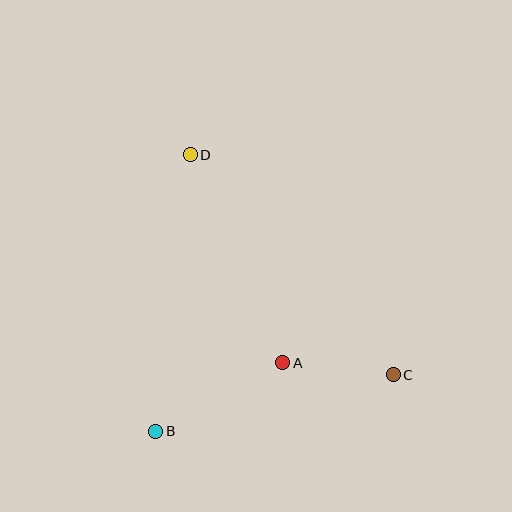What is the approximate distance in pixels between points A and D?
The distance between A and D is approximately 228 pixels.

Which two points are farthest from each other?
Points C and D are farthest from each other.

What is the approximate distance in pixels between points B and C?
The distance between B and C is approximately 244 pixels.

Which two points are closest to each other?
Points A and C are closest to each other.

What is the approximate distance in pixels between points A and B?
The distance between A and B is approximately 144 pixels.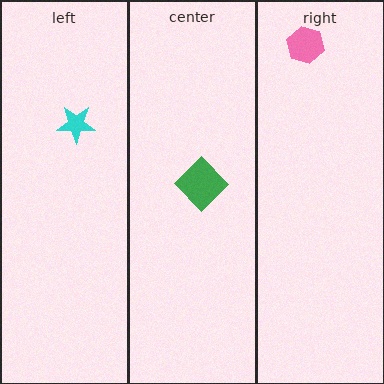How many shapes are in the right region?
1.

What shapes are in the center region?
The green diamond.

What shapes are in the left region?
The cyan star.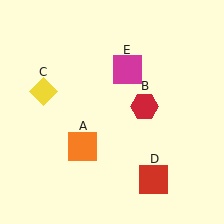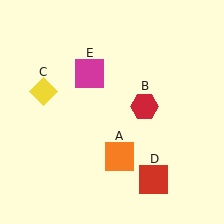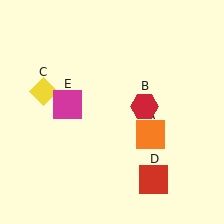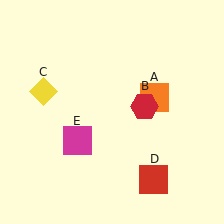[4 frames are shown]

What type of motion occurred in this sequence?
The orange square (object A), magenta square (object E) rotated counterclockwise around the center of the scene.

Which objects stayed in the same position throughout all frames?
Red hexagon (object B) and yellow diamond (object C) and red square (object D) remained stationary.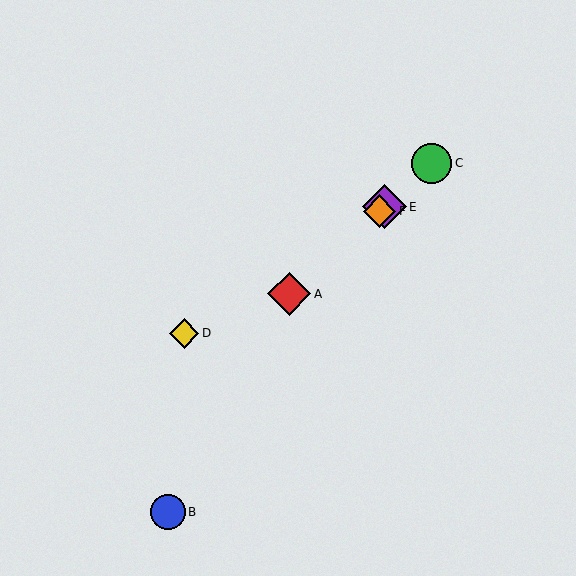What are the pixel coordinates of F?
Object F is at (379, 211).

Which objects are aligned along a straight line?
Objects A, C, E, F are aligned along a straight line.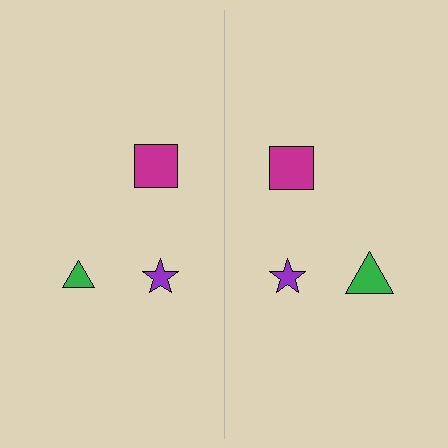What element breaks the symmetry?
The green triangle on the right side has a different size than its mirror counterpart.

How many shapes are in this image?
There are 6 shapes in this image.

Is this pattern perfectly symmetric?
No, the pattern is not perfectly symmetric. The green triangle on the right side has a different size than its mirror counterpart.